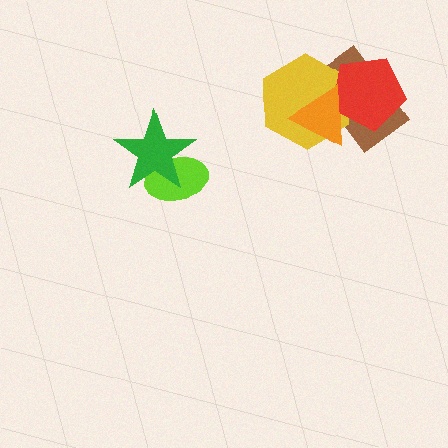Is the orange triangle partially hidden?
No, no other shape covers it.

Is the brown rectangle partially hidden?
Yes, it is partially covered by another shape.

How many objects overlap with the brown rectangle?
3 objects overlap with the brown rectangle.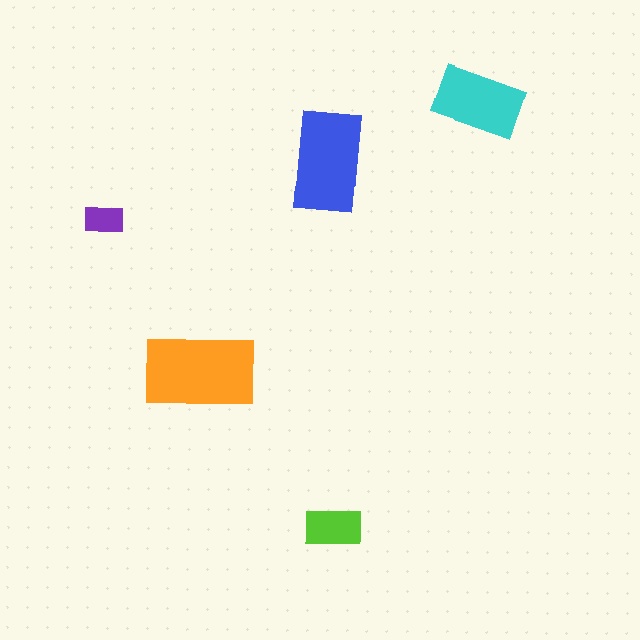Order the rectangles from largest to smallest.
the orange one, the blue one, the cyan one, the lime one, the purple one.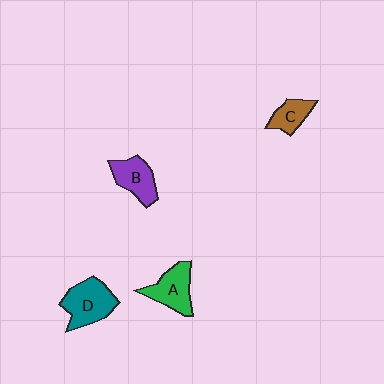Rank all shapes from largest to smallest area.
From largest to smallest: D (teal), A (green), B (purple), C (brown).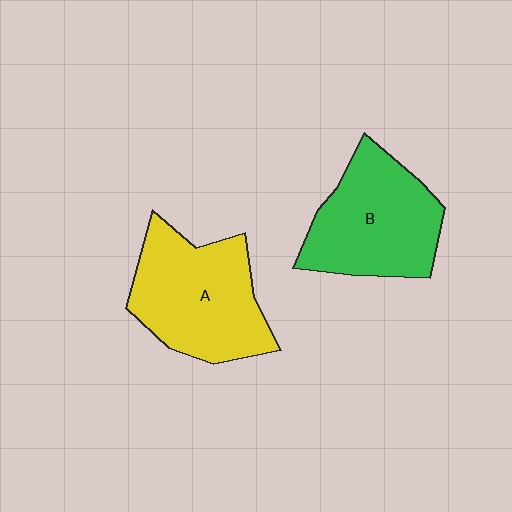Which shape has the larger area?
Shape A (yellow).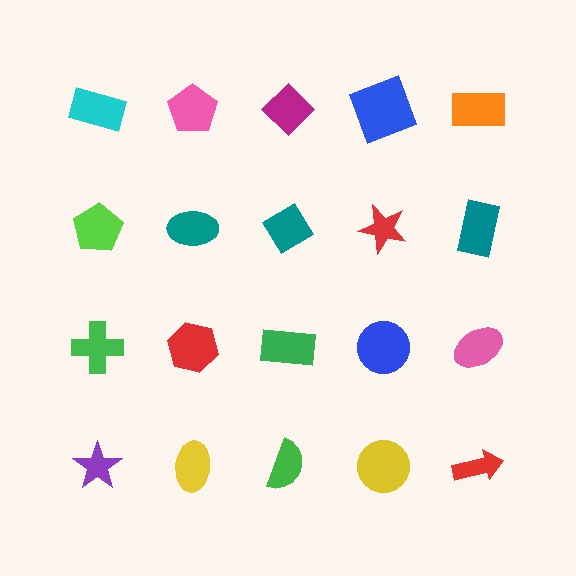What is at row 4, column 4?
A yellow circle.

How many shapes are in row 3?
5 shapes.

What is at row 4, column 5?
A red arrow.